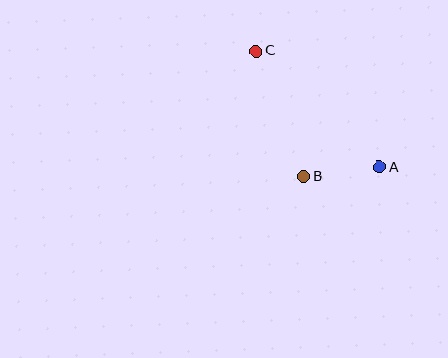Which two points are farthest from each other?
Points A and C are farthest from each other.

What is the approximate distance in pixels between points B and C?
The distance between B and C is approximately 134 pixels.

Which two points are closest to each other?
Points A and B are closest to each other.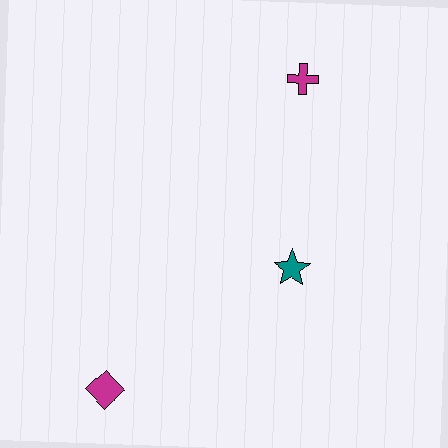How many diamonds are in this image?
There is 1 diamond.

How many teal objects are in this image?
There is 1 teal object.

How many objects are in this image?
There are 3 objects.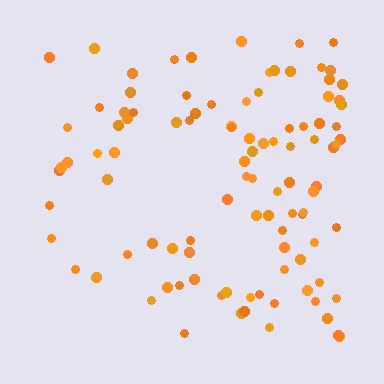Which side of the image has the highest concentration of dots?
The right.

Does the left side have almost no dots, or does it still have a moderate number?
Still a moderate number, just noticeably fewer than the right.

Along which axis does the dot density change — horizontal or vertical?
Horizontal.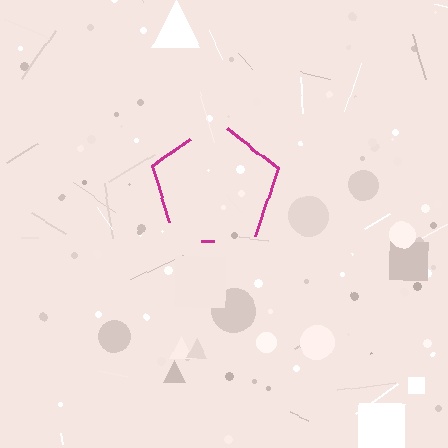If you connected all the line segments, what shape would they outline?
They would outline a pentagon.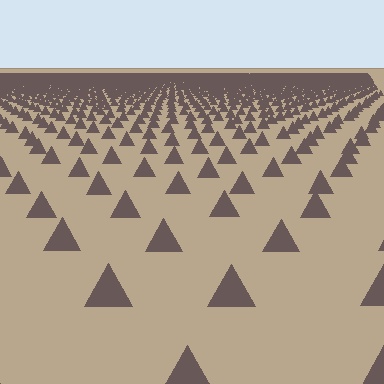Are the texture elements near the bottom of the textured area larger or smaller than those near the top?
Larger. Near the bottom, elements are closer to the viewer and appear at a bigger on-screen size.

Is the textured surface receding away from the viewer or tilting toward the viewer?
The surface is receding away from the viewer. Texture elements get smaller and denser toward the top.